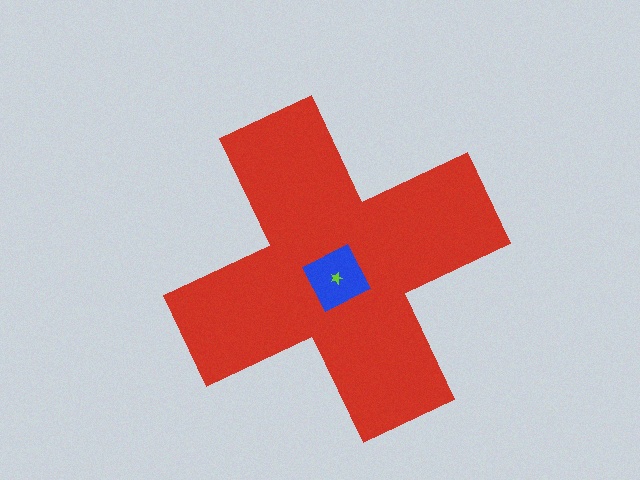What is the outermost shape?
The red cross.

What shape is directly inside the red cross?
The blue square.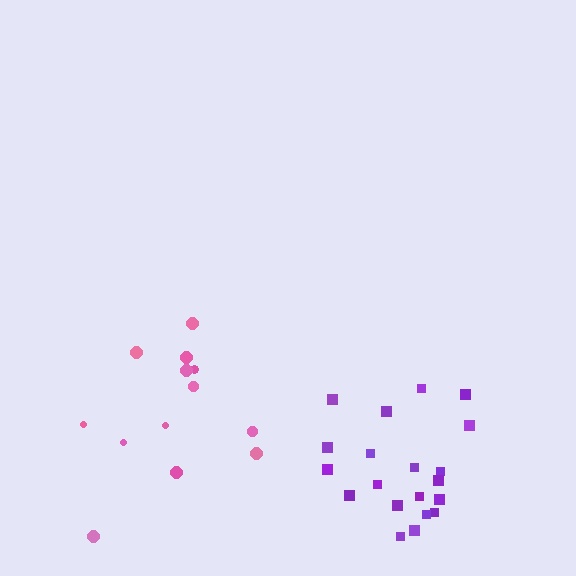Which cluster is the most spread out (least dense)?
Pink.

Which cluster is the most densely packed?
Purple.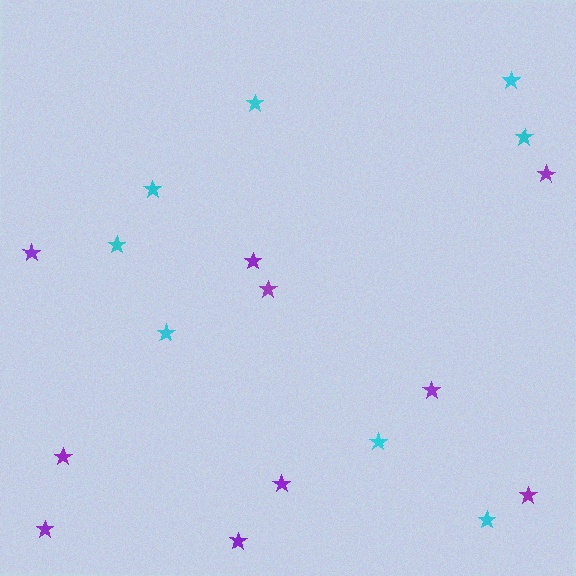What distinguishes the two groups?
There are 2 groups: one group of purple stars (10) and one group of cyan stars (8).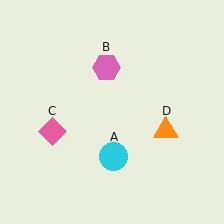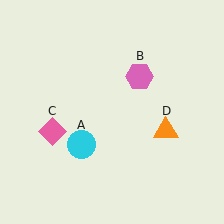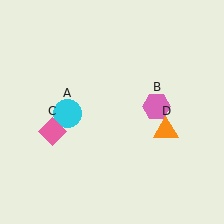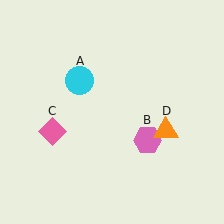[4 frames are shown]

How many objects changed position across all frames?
2 objects changed position: cyan circle (object A), pink hexagon (object B).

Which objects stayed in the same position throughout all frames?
Pink diamond (object C) and orange triangle (object D) remained stationary.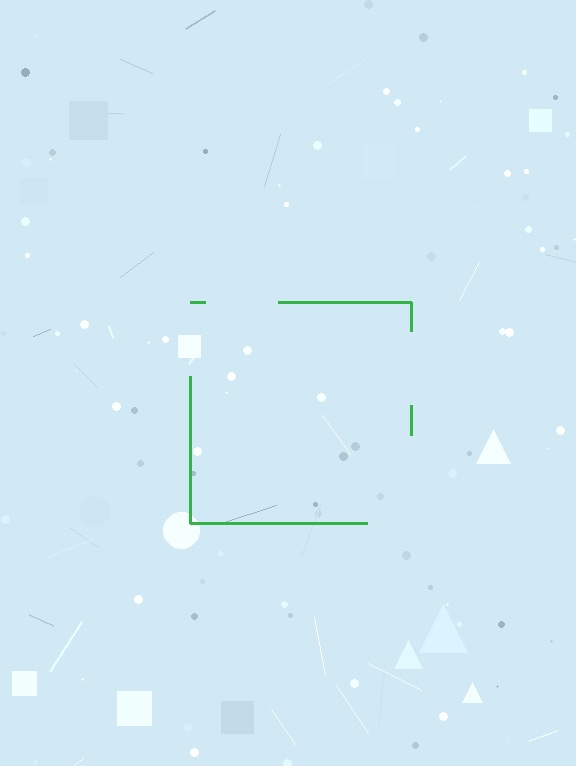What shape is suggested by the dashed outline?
The dashed outline suggests a square.